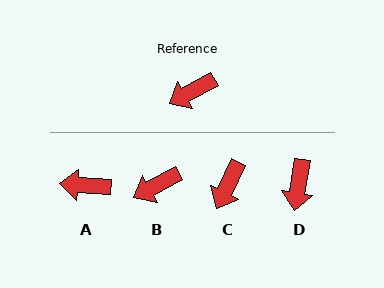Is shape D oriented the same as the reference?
No, it is off by about 52 degrees.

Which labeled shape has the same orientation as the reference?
B.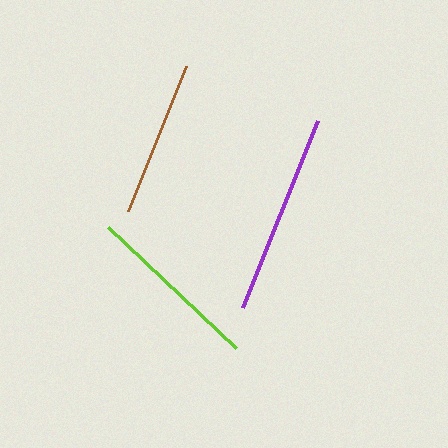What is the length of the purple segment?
The purple segment is approximately 202 pixels long.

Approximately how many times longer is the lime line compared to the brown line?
The lime line is approximately 1.1 times the length of the brown line.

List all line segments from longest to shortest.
From longest to shortest: purple, lime, brown.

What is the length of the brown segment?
The brown segment is approximately 156 pixels long.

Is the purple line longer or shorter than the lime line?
The purple line is longer than the lime line.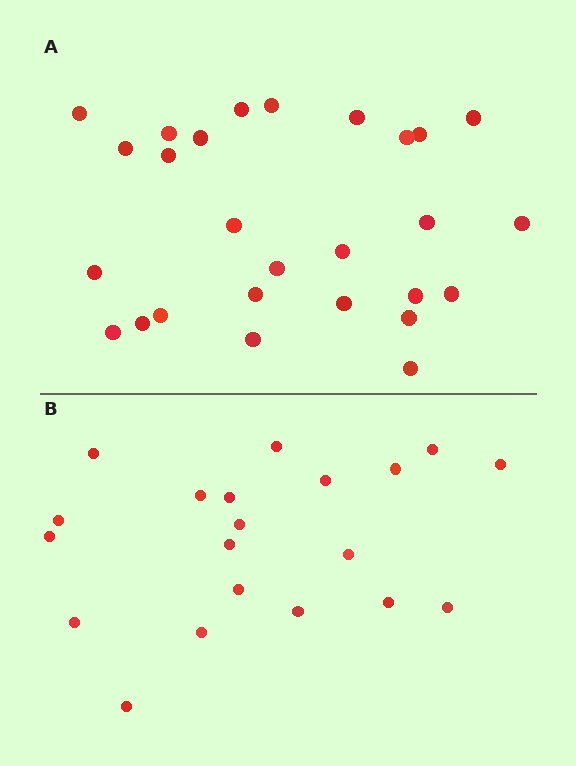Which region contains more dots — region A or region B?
Region A (the top region) has more dots.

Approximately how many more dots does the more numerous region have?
Region A has roughly 8 or so more dots than region B.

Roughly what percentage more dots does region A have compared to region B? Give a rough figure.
About 35% more.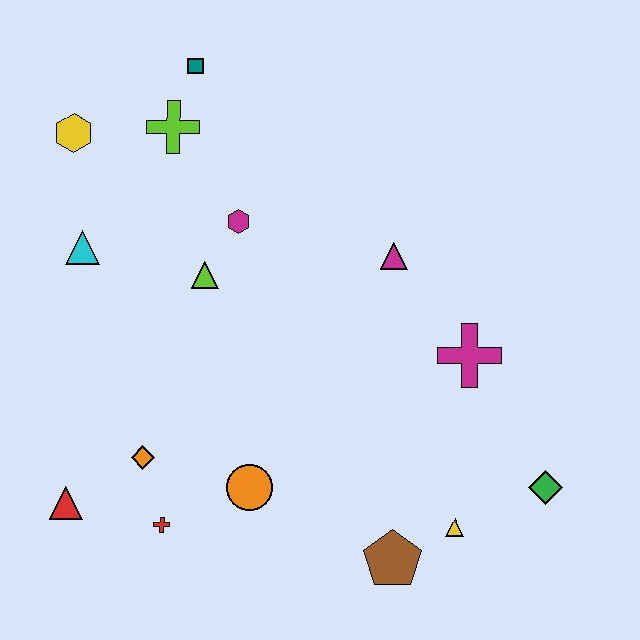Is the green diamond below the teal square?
Yes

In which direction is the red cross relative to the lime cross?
The red cross is below the lime cross.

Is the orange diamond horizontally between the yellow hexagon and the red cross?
Yes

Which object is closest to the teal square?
The lime cross is closest to the teal square.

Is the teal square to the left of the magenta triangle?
Yes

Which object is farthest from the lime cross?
The green diamond is farthest from the lime cross.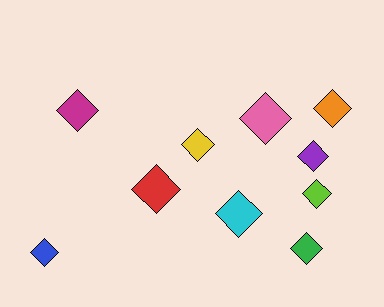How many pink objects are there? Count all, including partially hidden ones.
There is 1 pink object.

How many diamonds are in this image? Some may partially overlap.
There are 10 diamonds.